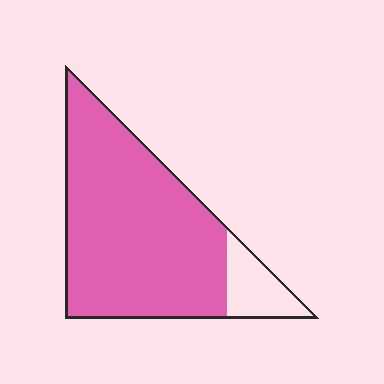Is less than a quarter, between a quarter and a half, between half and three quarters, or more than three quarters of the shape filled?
More than three quarters.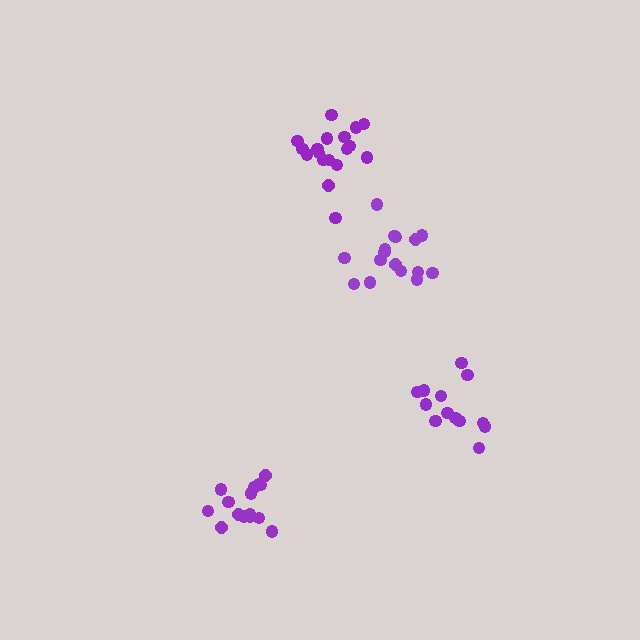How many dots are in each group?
Group 1: 17 dots, Group 2: 13 dots, Group 3: 15 dots, Group 4: 18 dots (63 total).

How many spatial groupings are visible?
There are 4 spatial groupings.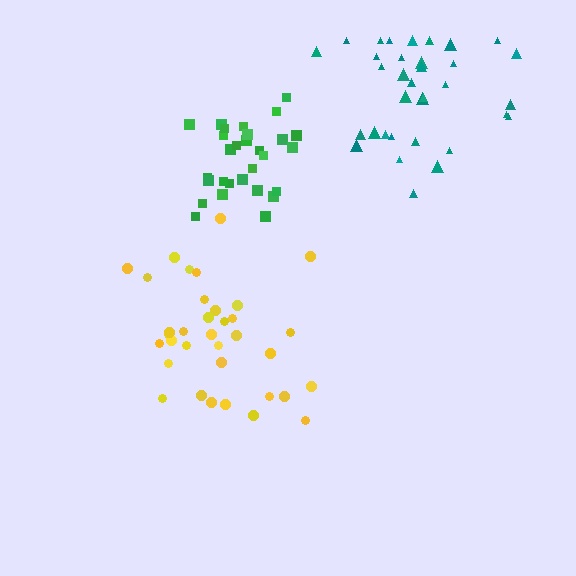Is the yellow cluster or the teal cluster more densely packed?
Yellow.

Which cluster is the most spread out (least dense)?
Teal.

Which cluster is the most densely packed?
Green.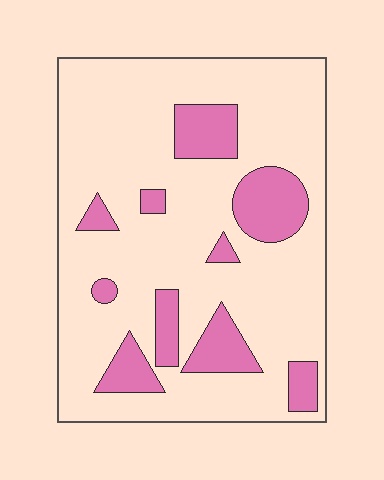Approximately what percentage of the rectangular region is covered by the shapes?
Approximately 20%.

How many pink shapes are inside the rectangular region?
10.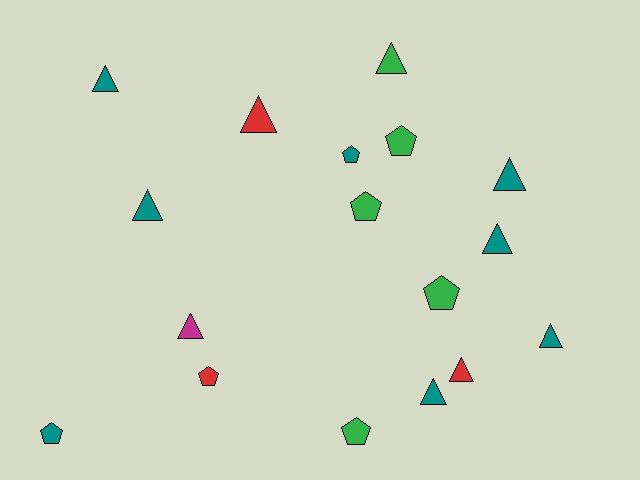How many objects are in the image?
There are 17 objects.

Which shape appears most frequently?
Triangle, with 10 objects.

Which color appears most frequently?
Teal, with 8 objects.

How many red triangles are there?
There are 2 red triangles.